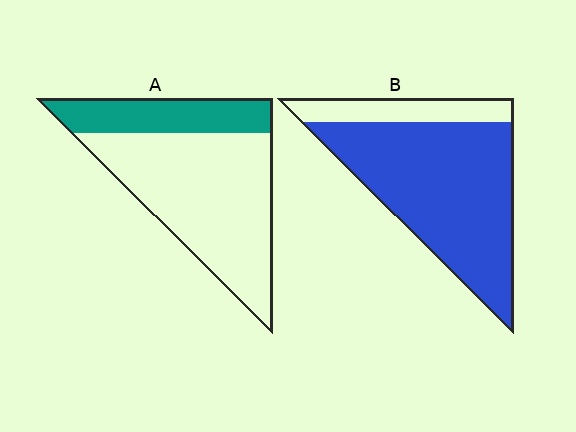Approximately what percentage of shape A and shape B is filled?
A is approximately 25% and B is approximately 80%.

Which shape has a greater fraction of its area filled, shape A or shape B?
Shape B.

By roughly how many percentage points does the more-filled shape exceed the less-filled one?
By roughly 55 percentage points (B over A).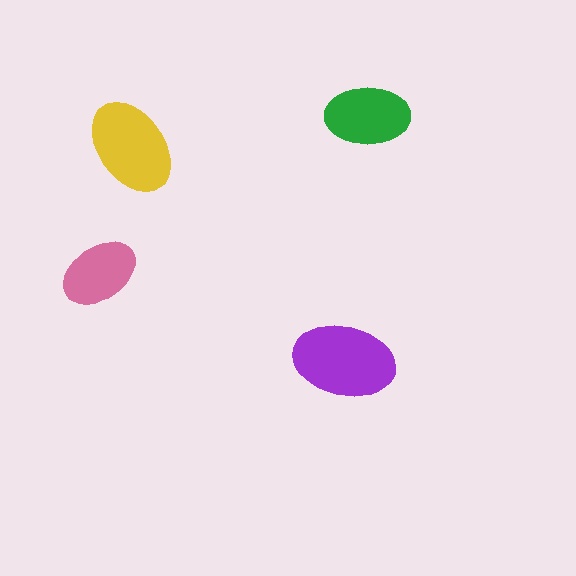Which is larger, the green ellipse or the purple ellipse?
The purple one.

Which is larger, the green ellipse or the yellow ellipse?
The yellow one.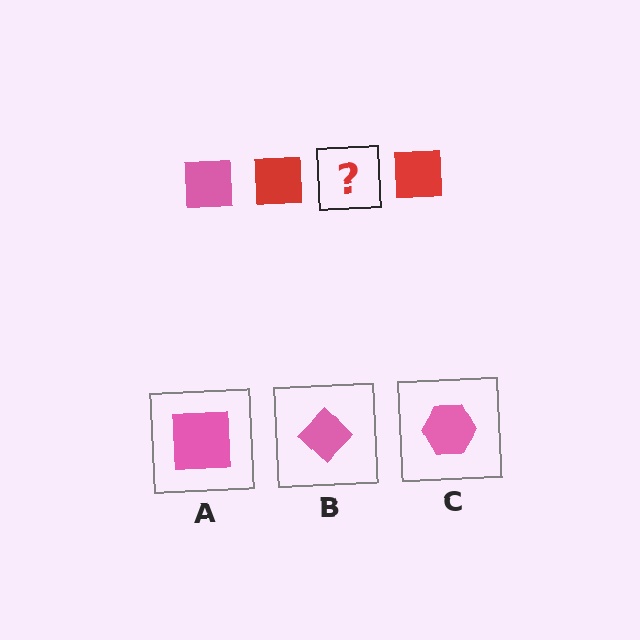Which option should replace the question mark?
Option A.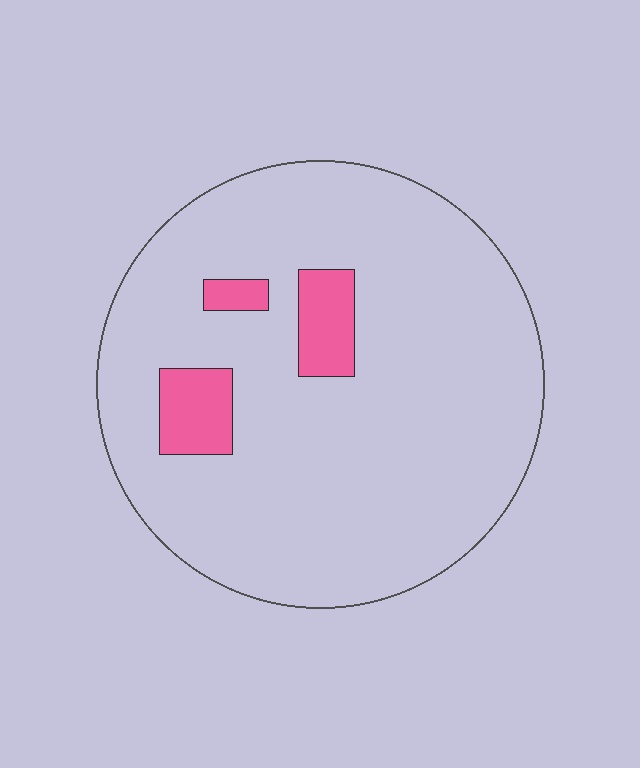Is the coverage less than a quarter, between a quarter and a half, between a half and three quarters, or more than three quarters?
Less than a quarter.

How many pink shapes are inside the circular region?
3.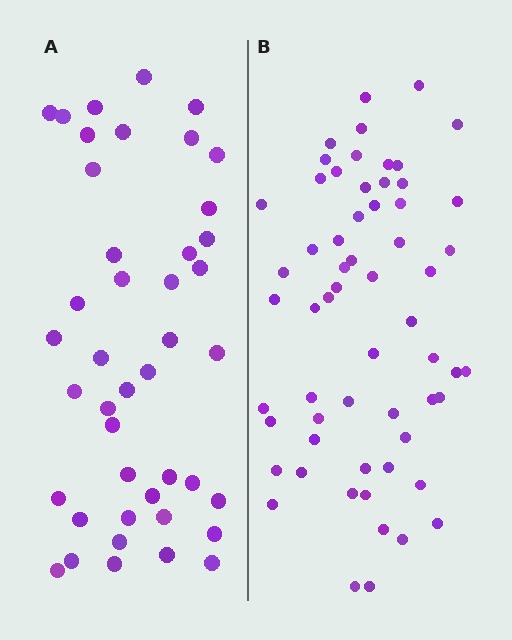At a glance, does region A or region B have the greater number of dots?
Region B (the right region) has more dots.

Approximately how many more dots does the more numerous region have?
Region B has approximately 15 more dots than region A.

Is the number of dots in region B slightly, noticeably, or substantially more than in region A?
Region B has noticeably more, but not dramatically so. The ratio is roughly 1.4 to 1.